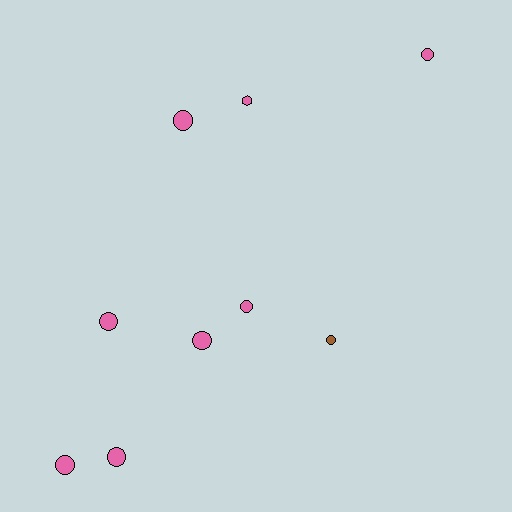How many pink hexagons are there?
There is 1 pink hexagon.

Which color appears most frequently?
Pink, with 8 objects.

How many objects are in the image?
There are 9 objects.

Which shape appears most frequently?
Circle, with 8 objects.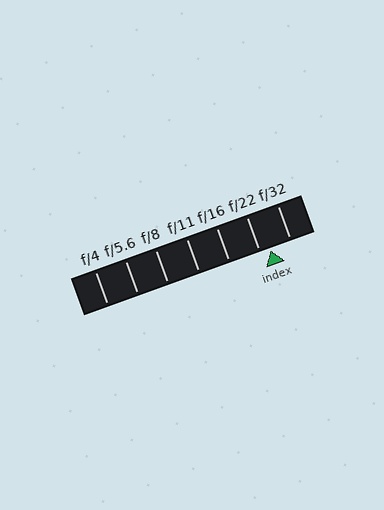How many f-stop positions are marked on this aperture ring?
There are 7 f-stop positions marked.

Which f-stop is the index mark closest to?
The index mark is closest to f/22.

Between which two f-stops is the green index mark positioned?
The index mark is between f/22 and f/32.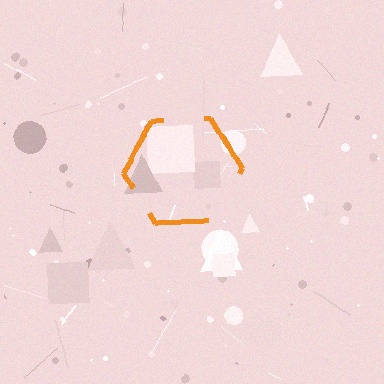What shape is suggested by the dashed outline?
The dashed outline suggests a hexagon.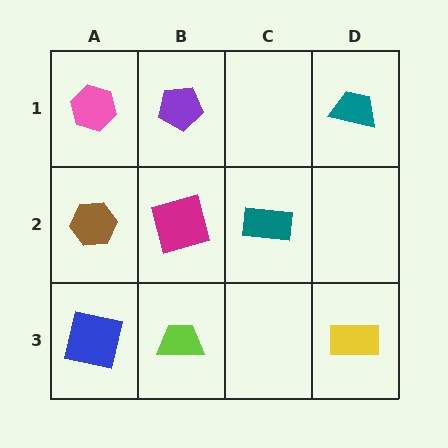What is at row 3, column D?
A yellow rectangle.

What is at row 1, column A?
A pink hexagon.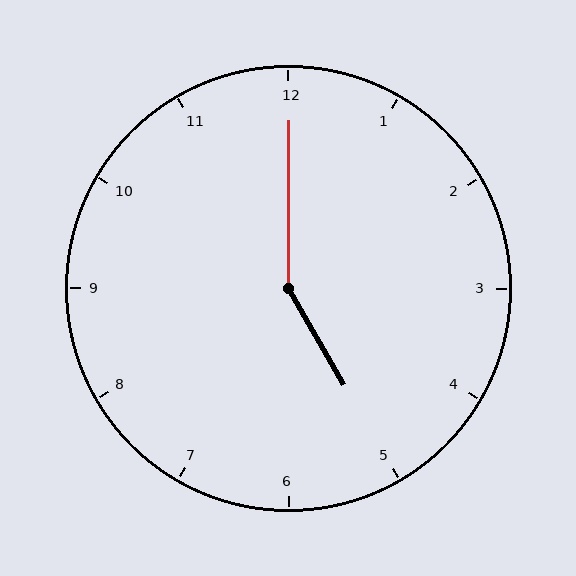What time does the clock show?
5:00.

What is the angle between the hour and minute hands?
Approximately 150 degrees.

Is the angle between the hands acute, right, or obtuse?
It is obtuse.